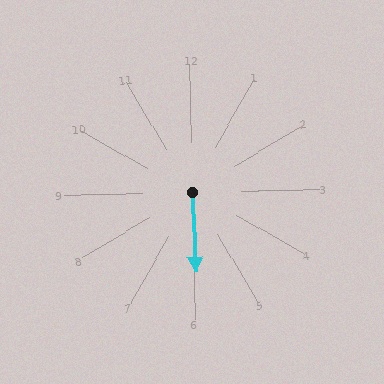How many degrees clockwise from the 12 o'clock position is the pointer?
Approximately 179 degrees.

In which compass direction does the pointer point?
South.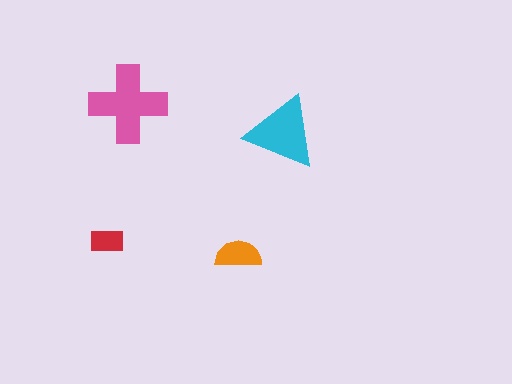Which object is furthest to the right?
The cyan triangle is rightmost.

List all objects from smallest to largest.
The red rectangle, the orange semicircle, the cyan triangle, the pink cross.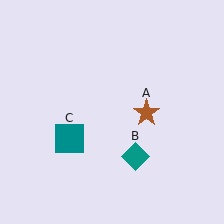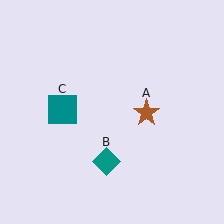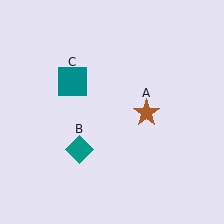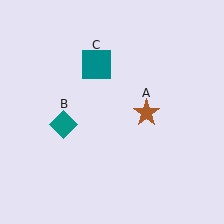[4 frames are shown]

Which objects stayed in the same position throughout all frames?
Brown star (object A) remained stationary.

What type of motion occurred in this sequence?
The teal diamond (object B), teal square (object C) rotated clockwise around the center of the scene.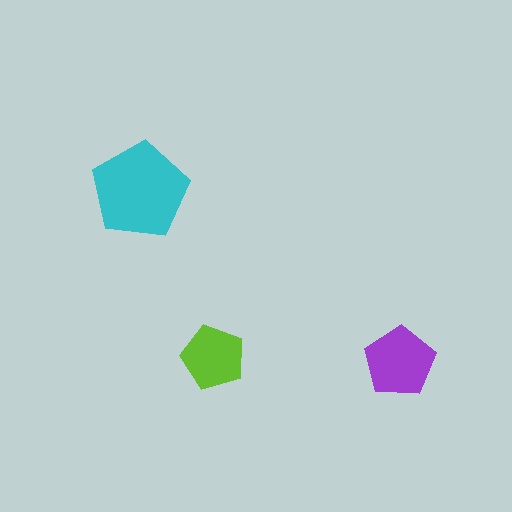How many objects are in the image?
There are 3 objects in the image.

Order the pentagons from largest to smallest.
the cyan one, the purple one, the lime one.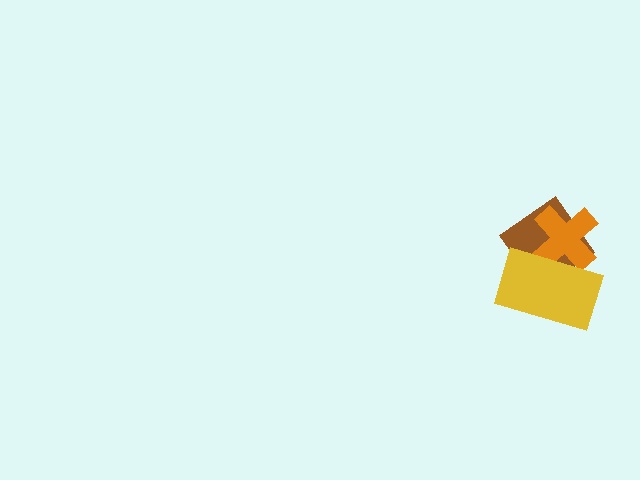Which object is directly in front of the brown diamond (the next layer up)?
The orange cross is directly in front of the brown diamond.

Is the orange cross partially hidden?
Yes, it is partially covered by another shape.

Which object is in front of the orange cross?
The yellow rectangle is in front of the orange cross.